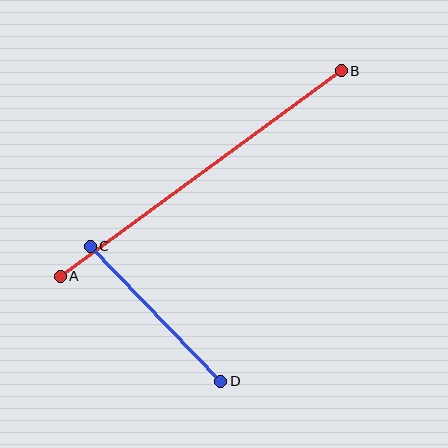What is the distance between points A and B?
The distance is approximately 348 pixels.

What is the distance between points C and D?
The distance is approximately 188 pixels.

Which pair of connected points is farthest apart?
Points A and B are farthest apart.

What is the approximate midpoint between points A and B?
The midpoint is at approximately (201, 174) pixels.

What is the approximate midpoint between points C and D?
The midpoint is at approximately (156, 314) pixels.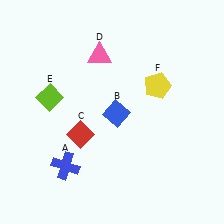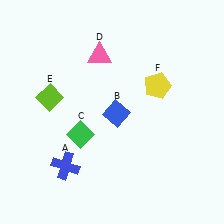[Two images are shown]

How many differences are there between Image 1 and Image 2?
There is 1 difference between the two images.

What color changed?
The diamond (C) changed from red in Image 1 to green in Image 2.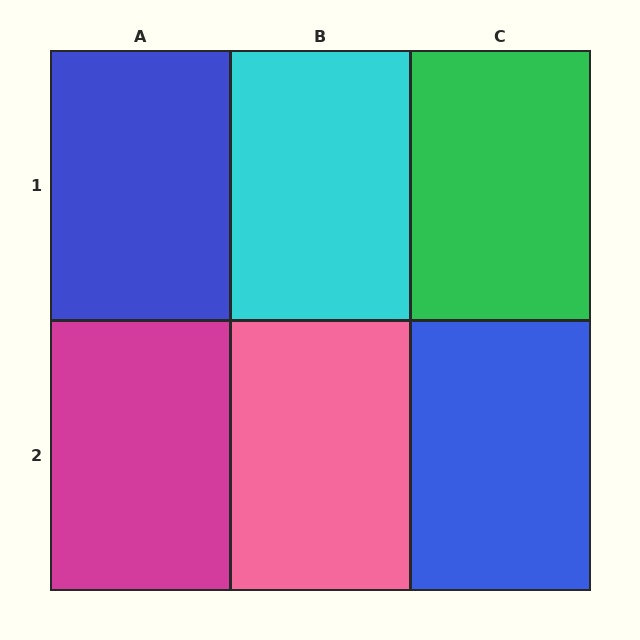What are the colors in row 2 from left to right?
Magenta, pink, blue.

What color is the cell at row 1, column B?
Cyan.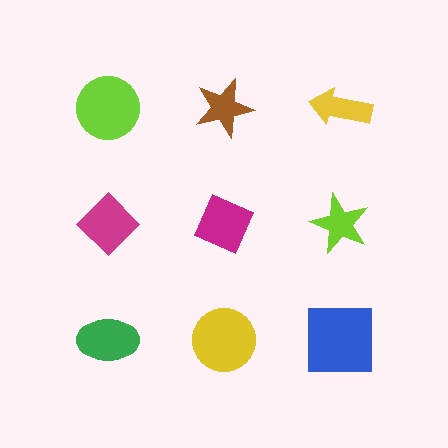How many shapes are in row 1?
3 shapes.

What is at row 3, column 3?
A blue square.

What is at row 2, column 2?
A magenta diamond.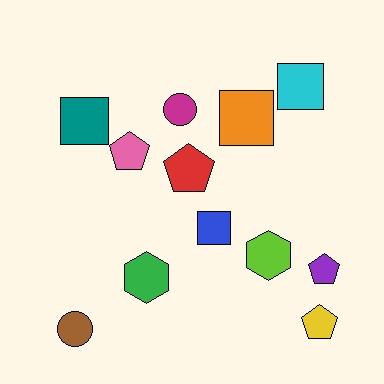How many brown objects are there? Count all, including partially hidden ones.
There is 1 brown object.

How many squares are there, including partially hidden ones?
There are 4 squares.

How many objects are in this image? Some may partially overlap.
There are 12 objects.